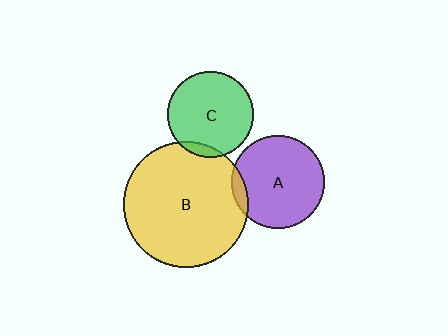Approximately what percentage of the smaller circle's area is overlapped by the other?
Approximately 10%.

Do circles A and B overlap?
Yes.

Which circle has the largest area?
Circle B (yellow).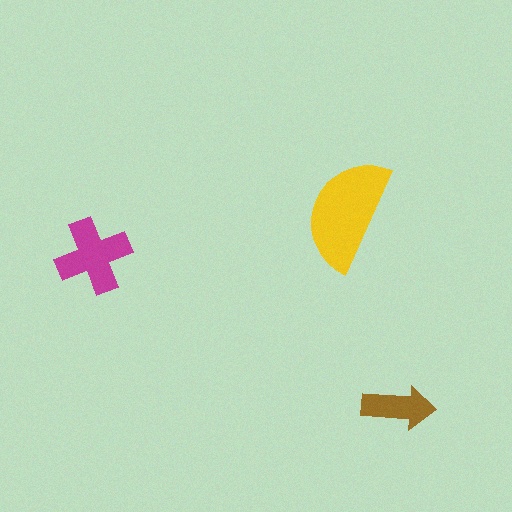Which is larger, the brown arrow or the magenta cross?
The magenta cross.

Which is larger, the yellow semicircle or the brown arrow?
The yellow semicircle.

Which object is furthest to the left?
The magenta cross is leftmost.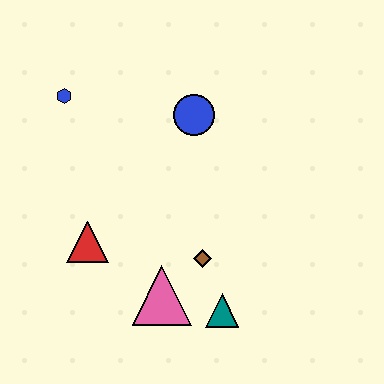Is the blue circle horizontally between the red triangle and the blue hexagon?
No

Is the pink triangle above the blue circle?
No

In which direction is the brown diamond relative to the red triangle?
The brown diamond is to the right of the red triangle.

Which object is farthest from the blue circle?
The teal triangle is farthest from the blue circle.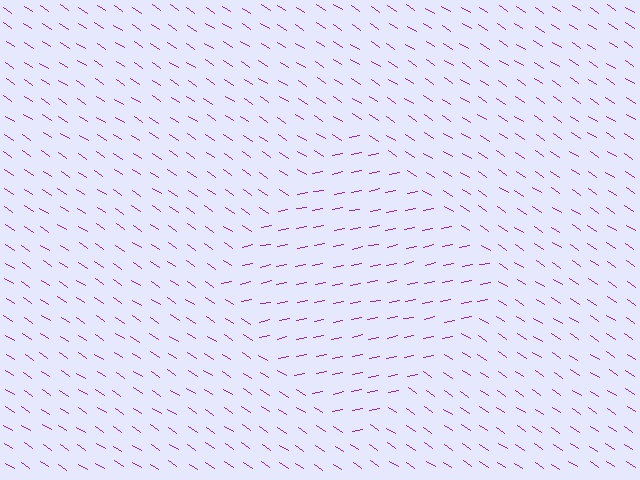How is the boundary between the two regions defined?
The boundary is defined purely by a change in line orientation (approximately 45 degrees difference). All lines are the same color and thickness.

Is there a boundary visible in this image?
Yes, there is a texture boundary formed by a change in line orientation.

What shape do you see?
I see a diamond.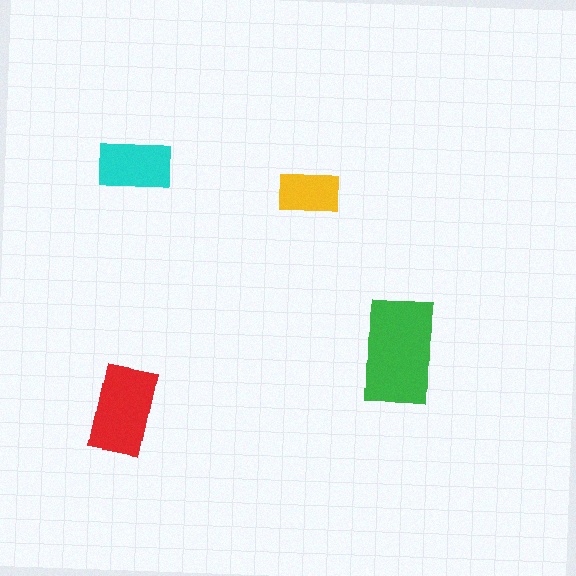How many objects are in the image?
There are 4 objects in the image.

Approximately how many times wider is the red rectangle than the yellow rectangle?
About 1.5 times wider.